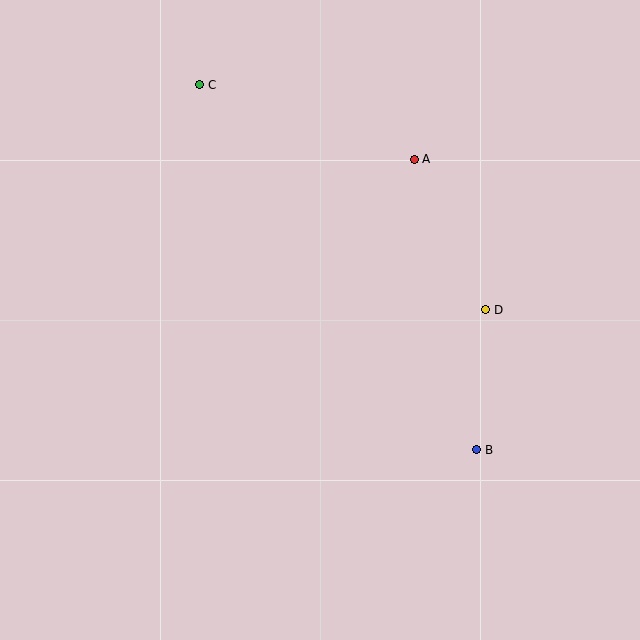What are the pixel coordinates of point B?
Point B is at (477, 450).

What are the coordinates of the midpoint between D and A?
The midpoint between D and A is at (450, 235).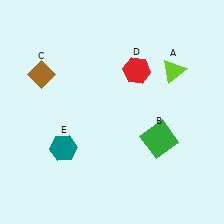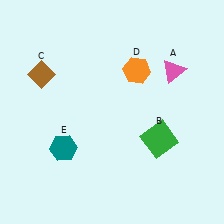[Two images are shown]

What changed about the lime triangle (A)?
In Image 1, A is lime. In Image 2, it changed to pink.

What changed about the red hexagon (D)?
In Image 1, D is red. In Image 2, it changed to orange.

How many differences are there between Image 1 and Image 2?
There are 2 differences between the two images.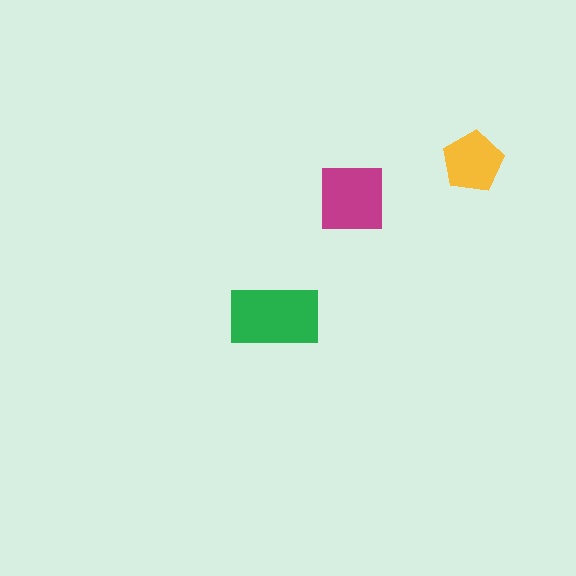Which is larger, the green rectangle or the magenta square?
The green rectangle.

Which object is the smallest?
The yellow pentagon.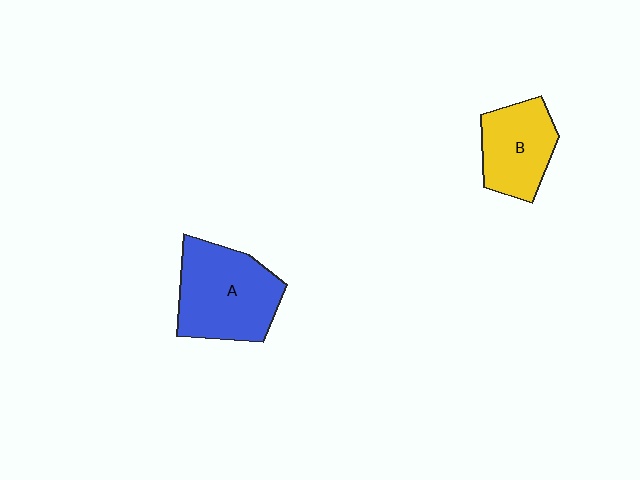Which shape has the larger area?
Shape A (blue).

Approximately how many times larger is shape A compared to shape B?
Approximately 1.4 times.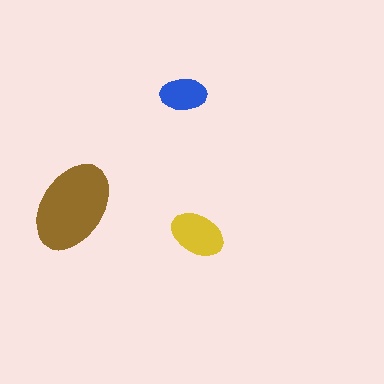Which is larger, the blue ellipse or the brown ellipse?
The brown one.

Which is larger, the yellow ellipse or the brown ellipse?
The brown one.